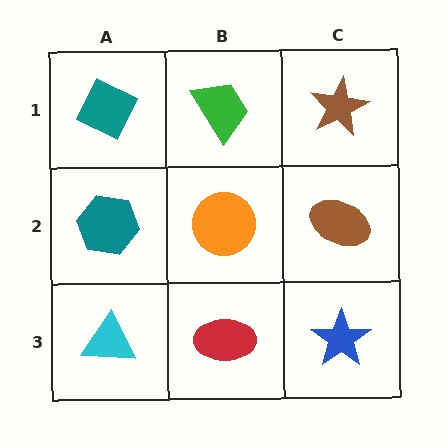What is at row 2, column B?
An orange circle.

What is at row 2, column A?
A teal hexagon.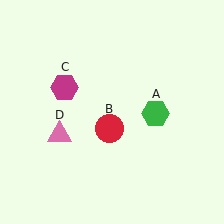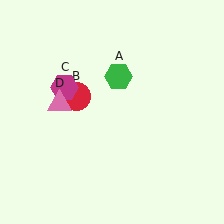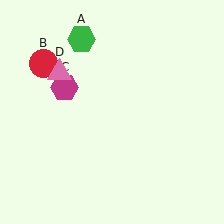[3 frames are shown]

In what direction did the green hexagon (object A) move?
The green hexagon (object A) moved up and to the left.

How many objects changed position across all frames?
3 objects changed position: green hexagon (object A), red circle (object B), pink triangle (object D).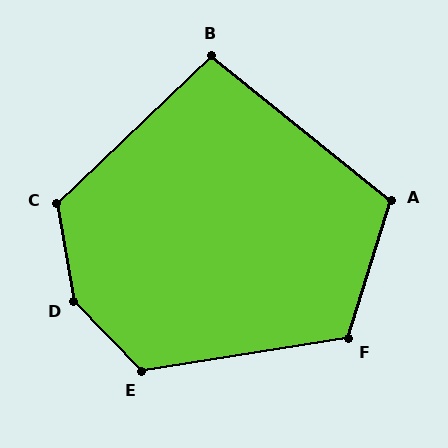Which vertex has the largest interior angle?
D, at approximately 146 degrees.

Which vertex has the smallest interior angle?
B, at approximately 97 degrees.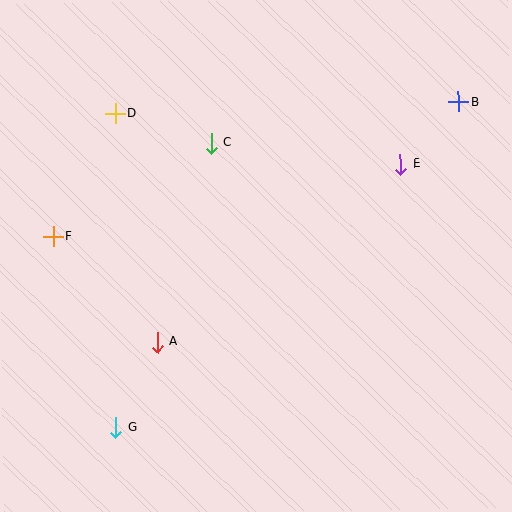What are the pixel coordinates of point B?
Point B is at (458, 101).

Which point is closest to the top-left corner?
Point D is closest to the top-left corner.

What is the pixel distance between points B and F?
The distance between B and F is 428 pixels.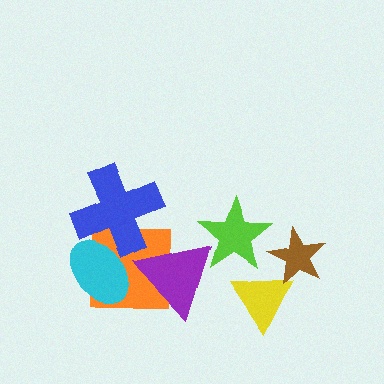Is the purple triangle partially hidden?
Yes, it is partially covered by another shape.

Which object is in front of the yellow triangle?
The brown star is in front of the yellow triangle.